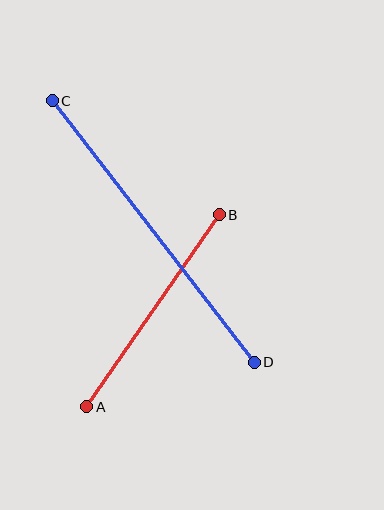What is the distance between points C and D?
The distance is approximately 330 pixels.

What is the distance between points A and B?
The distance is approximately 233 pixels.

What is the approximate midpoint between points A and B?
The midpoint is at approximately (153, 311) pixels.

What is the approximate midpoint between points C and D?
The midpoint is at approximately (153, 232) pixels.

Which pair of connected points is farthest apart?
Points C and D are farthest apart.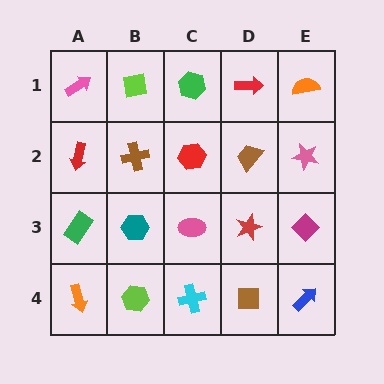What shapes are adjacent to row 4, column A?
A green rectangle (row 3, column A), a lime hexagon (row 4, column B).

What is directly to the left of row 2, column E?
A brown trapezoid.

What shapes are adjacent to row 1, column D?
A brown trapezoid (row 2, column D), a green hexagon (row 1, column C), an orange semicircle (row 1, column E).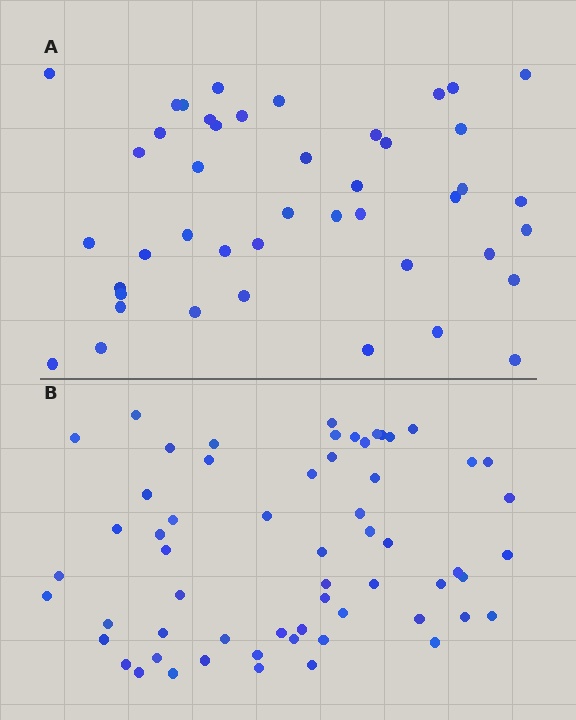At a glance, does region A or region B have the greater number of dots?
Region B (the bottom region) has more dots.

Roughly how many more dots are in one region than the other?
Region B has approximately 15 more dots than region A.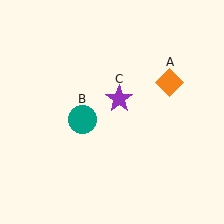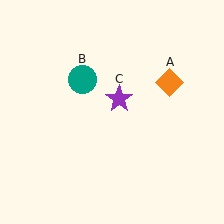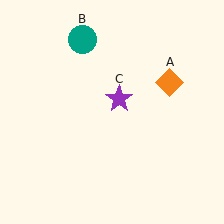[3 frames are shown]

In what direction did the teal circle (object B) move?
The teal circle (object B) moved up.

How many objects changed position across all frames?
1 object changed position: teal circle (object B).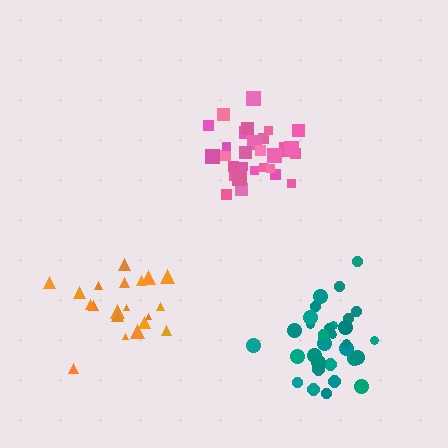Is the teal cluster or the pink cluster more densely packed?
Pink.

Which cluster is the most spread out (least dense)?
Orange.